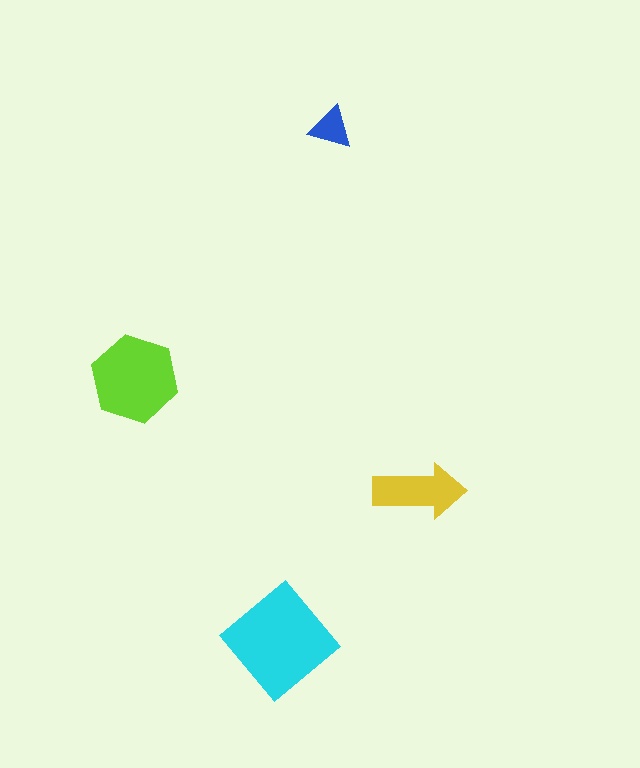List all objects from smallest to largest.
The blue triangle, the yellow arrow, the lime hexagon, the cyan diamond.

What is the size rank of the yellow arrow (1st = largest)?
3rd.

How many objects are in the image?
There are 4 objects in the image.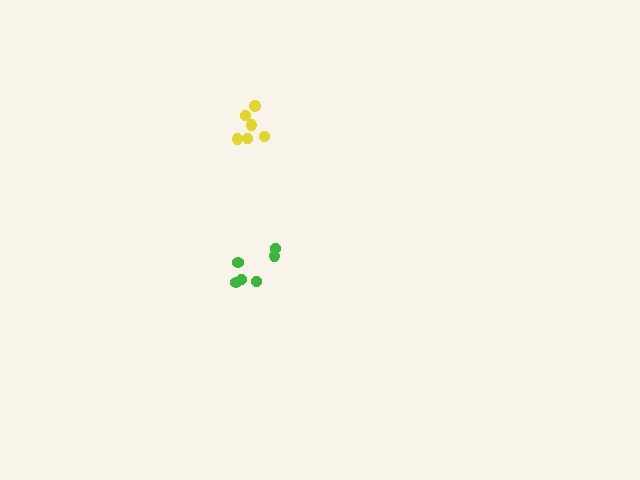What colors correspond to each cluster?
The clusters are colored: green, yellow.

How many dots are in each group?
Group 1: 6 dots, Group 2: 6 dots (12 total).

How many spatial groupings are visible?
There are 2 spatial groupings.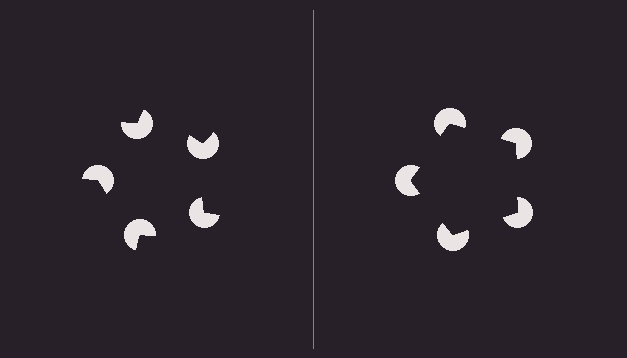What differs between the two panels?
The pac-man discs are positioned identically on both sides; only the wedge orientations differ. On the right they align to a pentagon; on the left they are misaligned.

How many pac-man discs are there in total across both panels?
10 — 5 on each side.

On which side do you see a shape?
An illusory pentagon appears on the right side. On the left side the wedge cuts are rotated, so no coherent shape forms.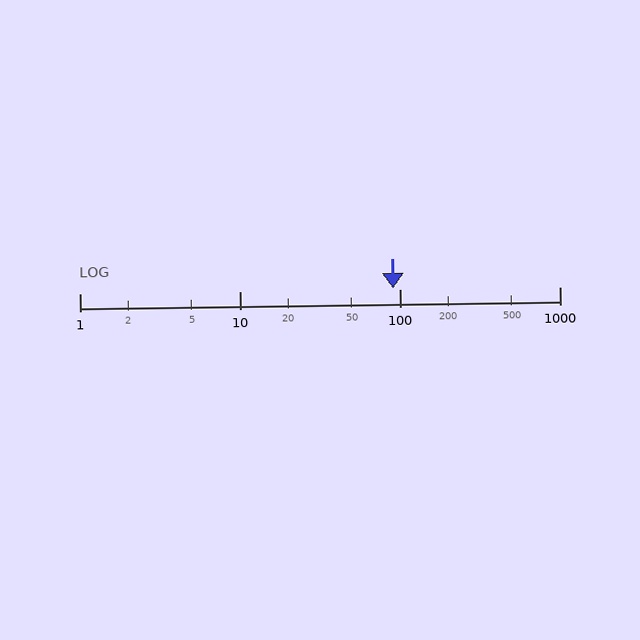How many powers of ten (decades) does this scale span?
The scale spans 3 decades, from 1 to 1000.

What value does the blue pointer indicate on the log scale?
The pointer indicates approximately 91.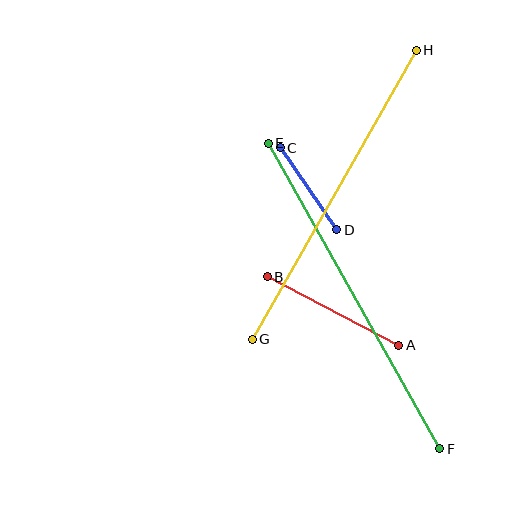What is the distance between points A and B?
The distance is approximately 148 pixels.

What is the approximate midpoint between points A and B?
The midpoint is at approximately (333, 311) pixels.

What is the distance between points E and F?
The distance is approximately 351 pixels.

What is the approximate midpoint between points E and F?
The midpoint is at approximately (354, 296) pixels.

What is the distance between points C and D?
The distance is approximately 99 pixels.